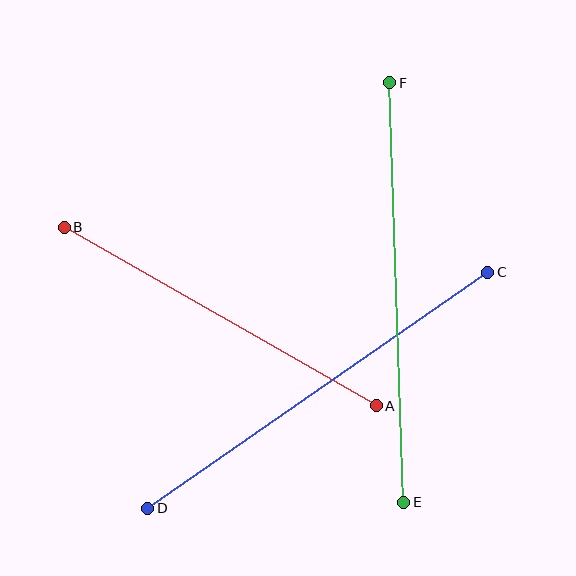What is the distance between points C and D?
The distance is approximately 414 pixels.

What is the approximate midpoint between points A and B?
The midpoint is at approximately (220, 316) pixels.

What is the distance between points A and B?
The distance is approximately 359 pixels.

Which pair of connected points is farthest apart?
Points E and F are farthest apart.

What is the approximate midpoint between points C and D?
The midpoint is at approximately (318, 390) pixels.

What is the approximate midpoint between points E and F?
The midpoint is at approximately (397, 293) pixels.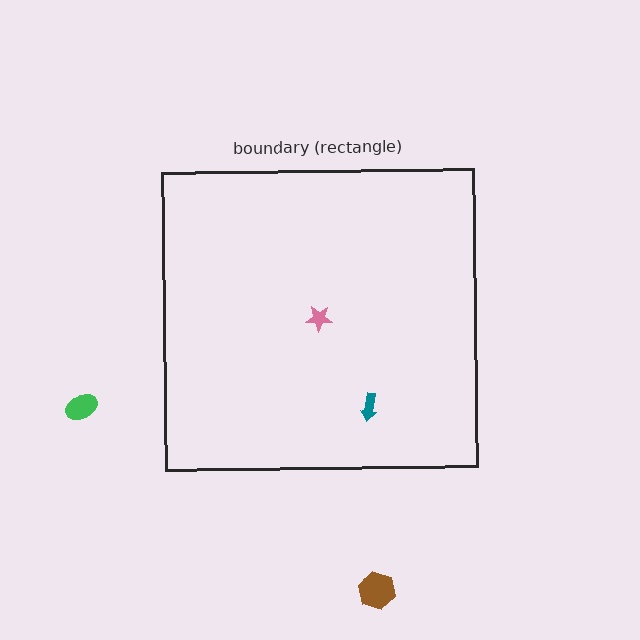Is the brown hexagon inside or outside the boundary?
Outside.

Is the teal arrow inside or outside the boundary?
Inside.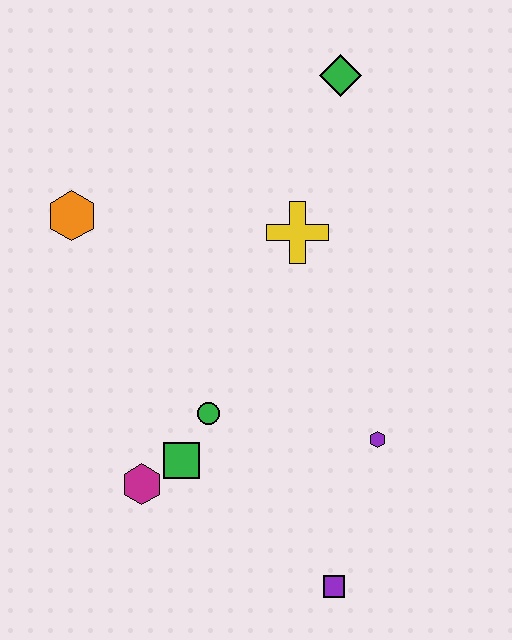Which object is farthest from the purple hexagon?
The orange hexagon is farthest from the purple hexagon.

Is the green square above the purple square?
Yes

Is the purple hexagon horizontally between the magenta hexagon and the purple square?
No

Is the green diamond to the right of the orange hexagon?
Yes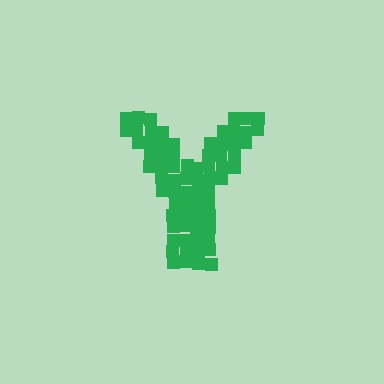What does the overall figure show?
The overall figure shows the letter Y.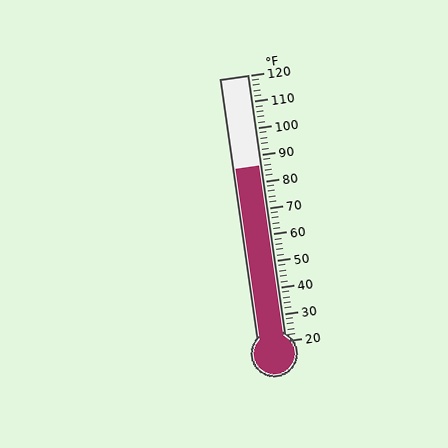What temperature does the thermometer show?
The thermometer shows approximately 86°F.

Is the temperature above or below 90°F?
The temperature is below 90°F.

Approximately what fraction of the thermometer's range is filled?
The thermometer is filled to approximately 65% of its range.